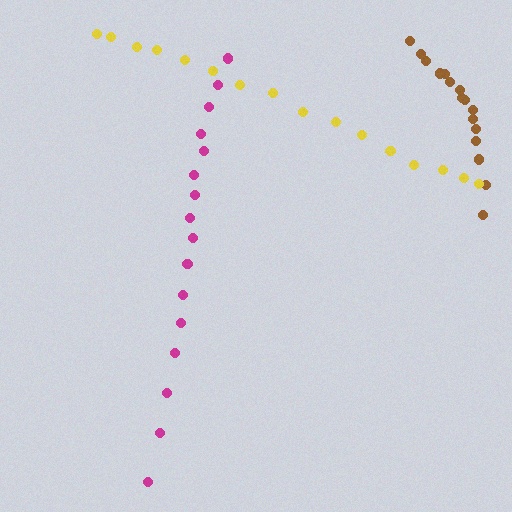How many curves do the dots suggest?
There are 3 distinct paths.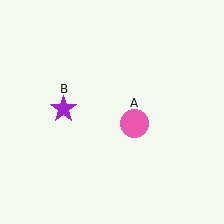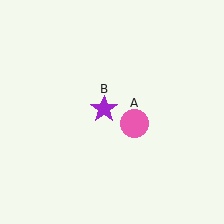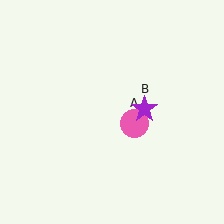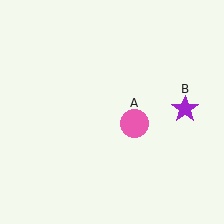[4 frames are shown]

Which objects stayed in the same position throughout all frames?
Pink circle (object A) remained stationary.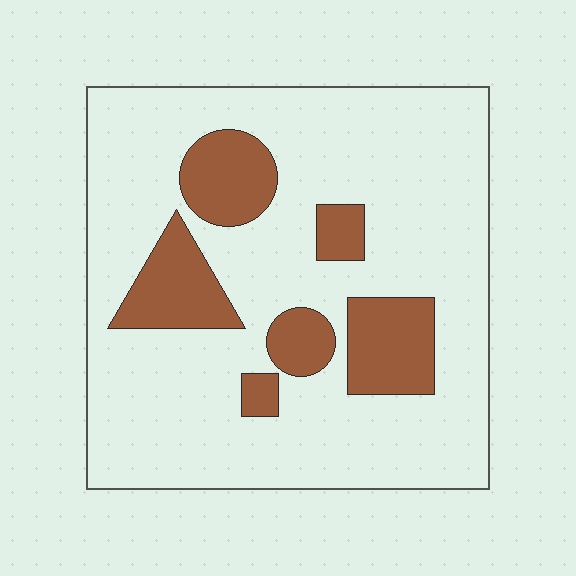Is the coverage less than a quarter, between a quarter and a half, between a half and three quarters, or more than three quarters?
Less than a quarter.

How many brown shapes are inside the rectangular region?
6.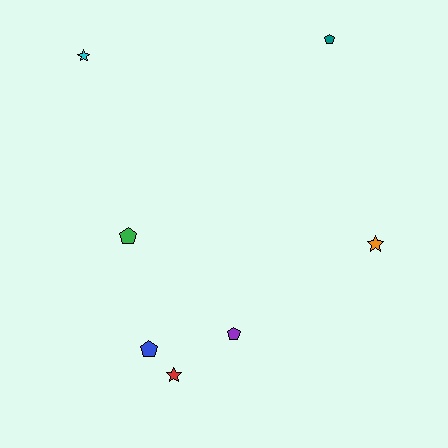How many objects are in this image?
There are 7 objects.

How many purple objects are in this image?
There is 1 purple object.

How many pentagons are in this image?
There are 4 pentagons.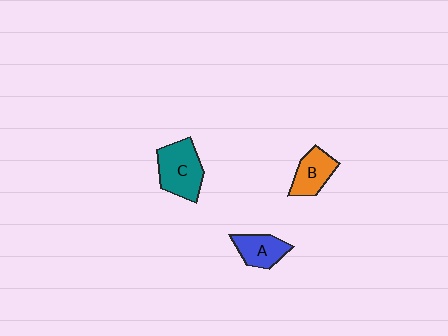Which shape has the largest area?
Shape C (teal).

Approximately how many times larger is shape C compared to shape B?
Approximately 1.4 times.